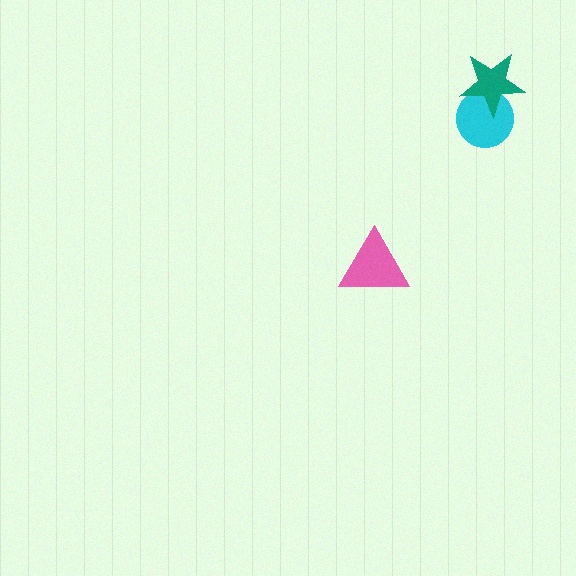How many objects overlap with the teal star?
1 object overlaps with the teal star.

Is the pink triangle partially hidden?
No, no other shape covers it.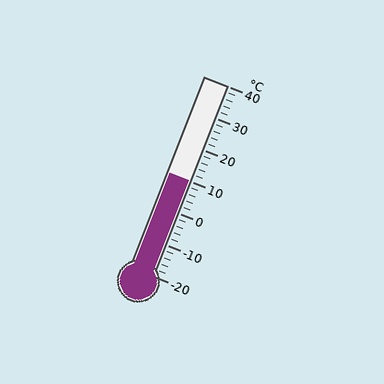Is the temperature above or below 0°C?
The temperature is above 0°C.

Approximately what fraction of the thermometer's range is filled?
The thermometer is filled to approximately 50% of its range.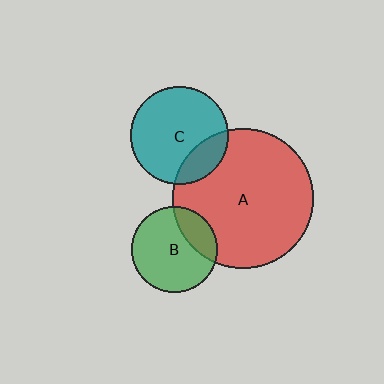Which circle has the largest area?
Circle A (red).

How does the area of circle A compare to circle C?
Approximately 2.1 times.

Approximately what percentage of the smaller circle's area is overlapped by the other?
Approximately 25%.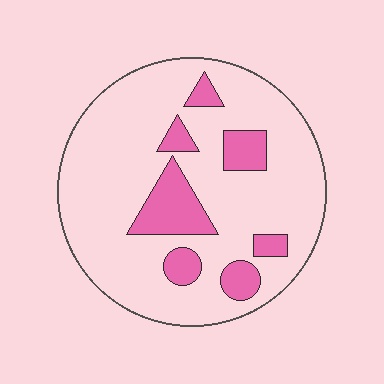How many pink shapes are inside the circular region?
7.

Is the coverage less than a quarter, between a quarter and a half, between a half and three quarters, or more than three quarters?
Less than a quarter.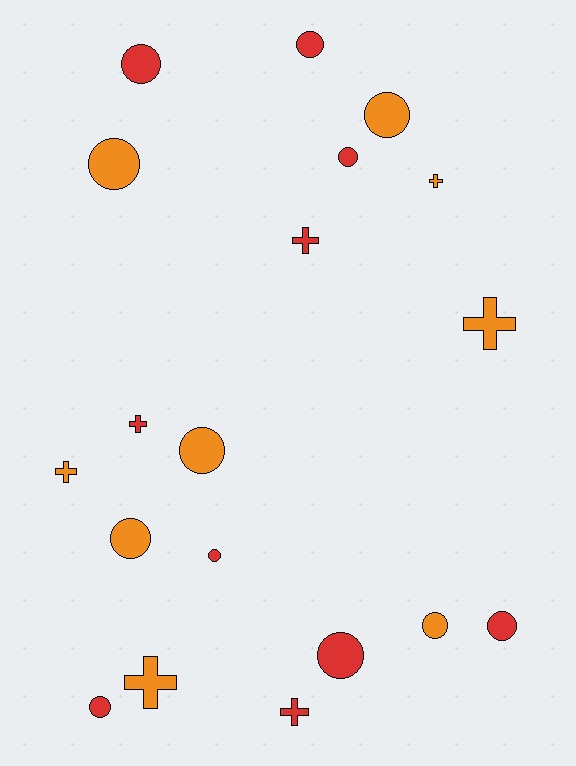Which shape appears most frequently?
Circle, with 12 objects.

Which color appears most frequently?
Red, with 10 objects.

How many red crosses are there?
There are 3 red crosses.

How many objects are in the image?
There are 19 objects.